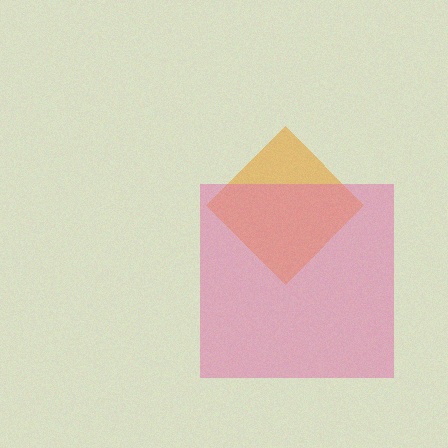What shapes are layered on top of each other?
The layered shapes are: an orange diamond, a pink square.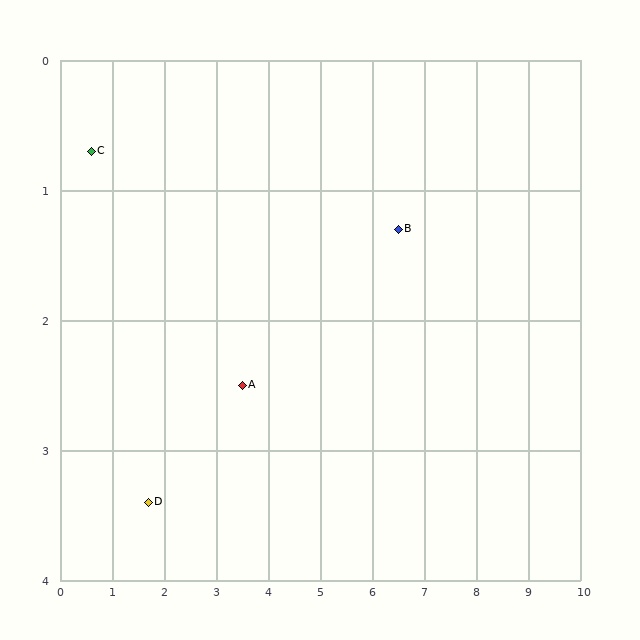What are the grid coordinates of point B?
Point B is at approximately (6.5, 1.3).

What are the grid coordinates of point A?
Point A is at approximately (3.5, 2.5).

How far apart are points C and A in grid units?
Points C and A are about 3.4 grid units apart.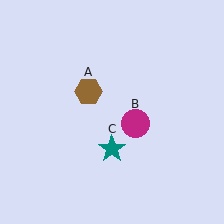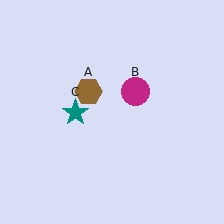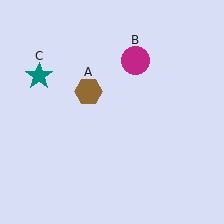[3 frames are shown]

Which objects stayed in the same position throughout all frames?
Brown hexagon (object A) remained stationary.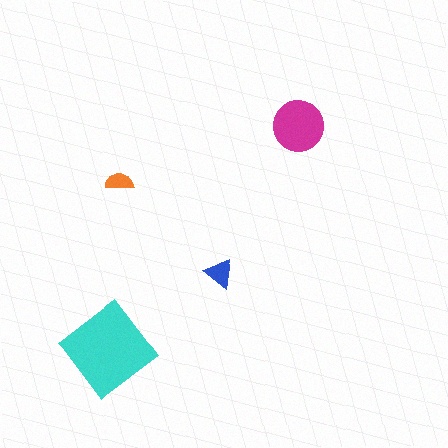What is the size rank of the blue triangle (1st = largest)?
3rd.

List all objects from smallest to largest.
The orange semicircle, the blue triangle, the magenta circle, the cyan diamond.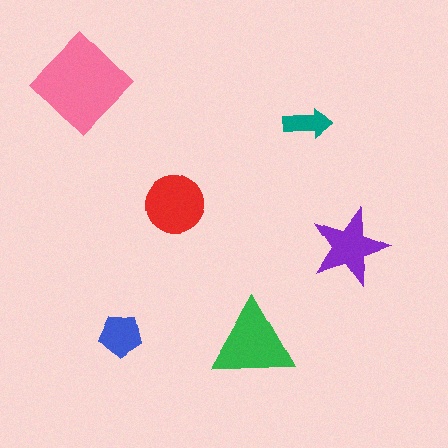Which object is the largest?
The pink diamond.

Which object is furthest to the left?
The pink diamond is leftmost.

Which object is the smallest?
The teal arrow.